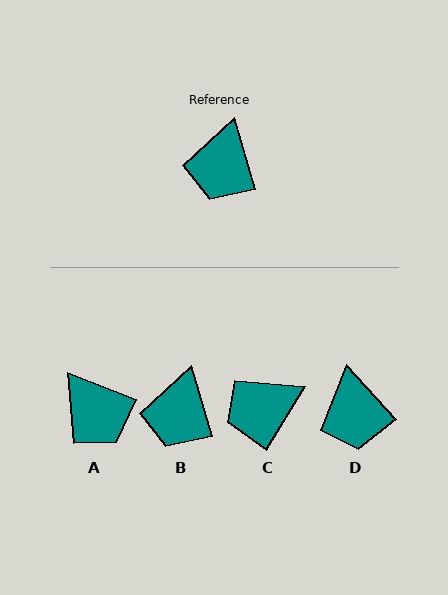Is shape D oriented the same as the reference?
No, it is off by about 26 degrees.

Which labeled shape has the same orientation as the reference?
B.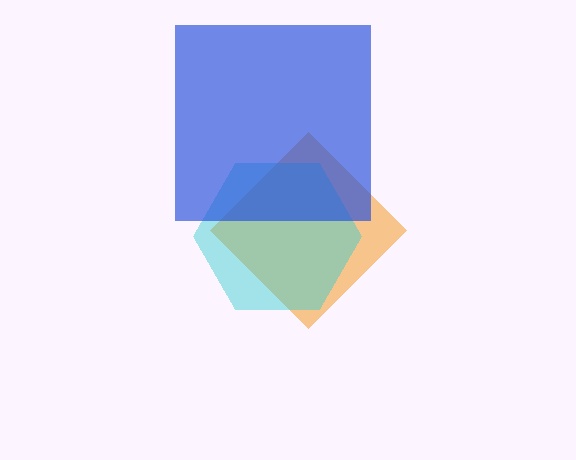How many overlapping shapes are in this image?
There are 3 overlapping shapes in the image.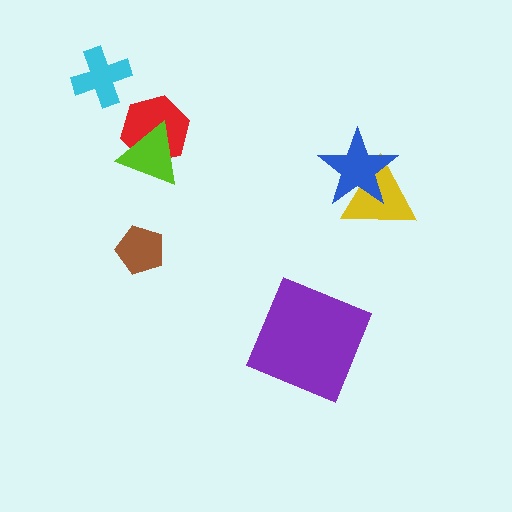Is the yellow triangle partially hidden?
Yes, it is partially covered by another shape.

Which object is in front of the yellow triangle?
The blue star is in front of the yellow triangle.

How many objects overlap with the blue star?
1 object overlaps with the blue star.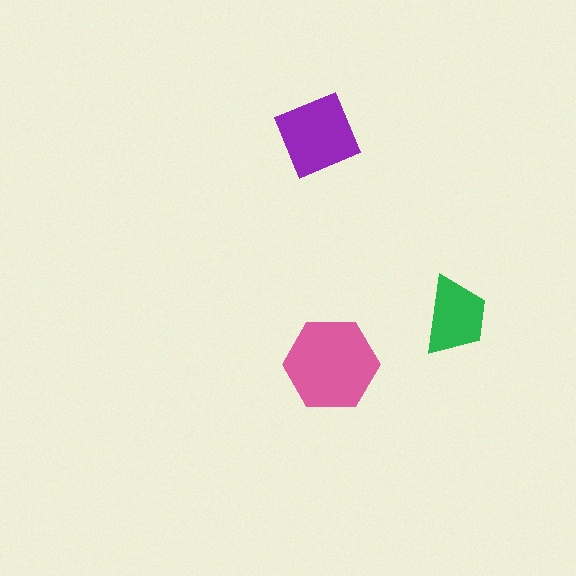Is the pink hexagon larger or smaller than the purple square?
Larger.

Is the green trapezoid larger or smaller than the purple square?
Smaller.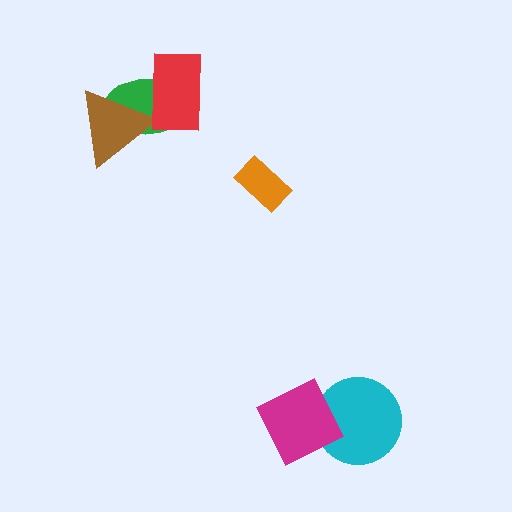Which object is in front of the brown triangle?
The red rectangle is in front of the brown triangle.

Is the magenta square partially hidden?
No, no other shape covers it.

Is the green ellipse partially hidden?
Yes, it is partially covered by another shape.